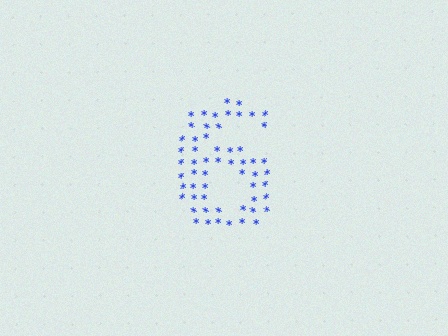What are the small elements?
The small elements are asterisks.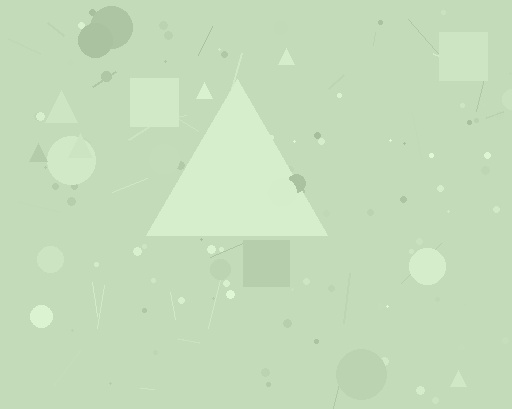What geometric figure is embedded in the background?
A triangle is embedded in the background.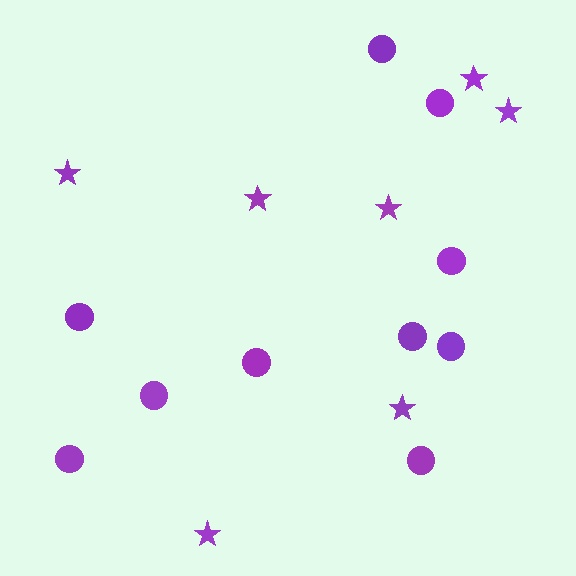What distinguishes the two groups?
There are 2 groups: one group of stars (7) and one group of circles (10).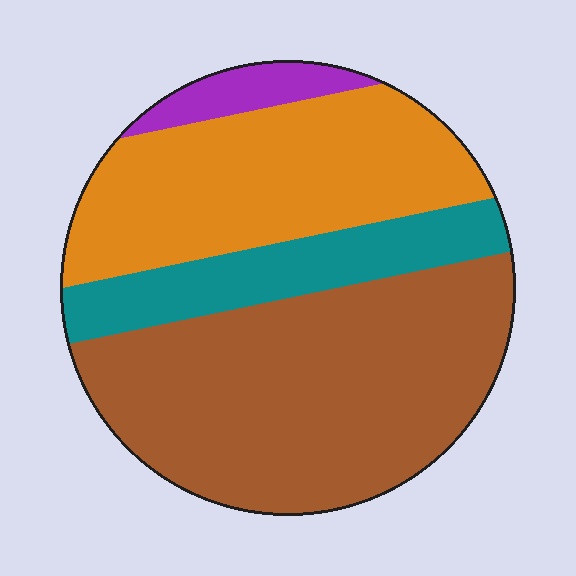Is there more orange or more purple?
Orange.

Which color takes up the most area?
Brown, at roughly 45%.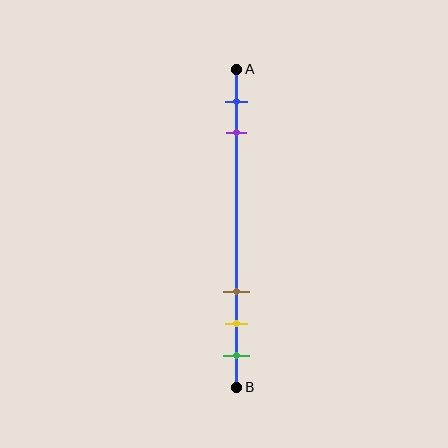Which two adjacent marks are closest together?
The yellow and green marks are the closest adjacent pair.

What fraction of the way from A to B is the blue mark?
The blue mark is approximately 10% (0.1) of the way from A to B.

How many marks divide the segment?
There are 5 marks dividing the segment.